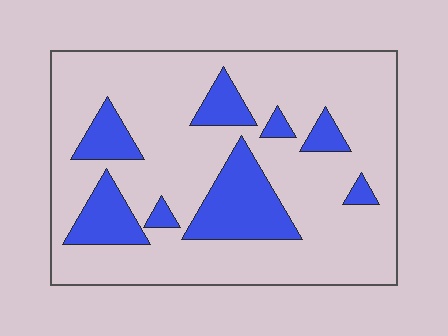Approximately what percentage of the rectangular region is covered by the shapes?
Approximately 20%.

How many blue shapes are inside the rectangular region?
8.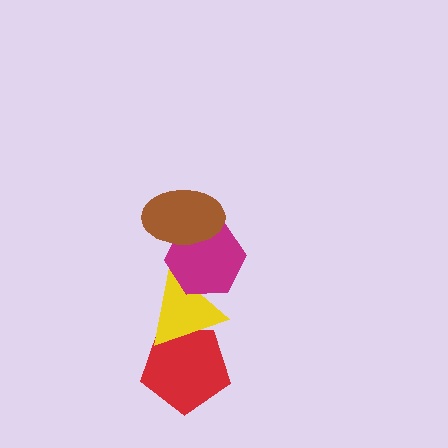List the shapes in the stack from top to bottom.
From top to bottom: the brown ellipse, the magenta hexagon, the yellow triangle, the red pentagon.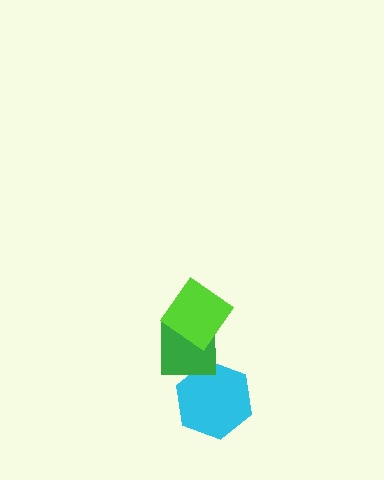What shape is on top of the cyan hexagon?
The green square is on top of the cyan hexagon.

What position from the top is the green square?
The green square is 2nd from the top.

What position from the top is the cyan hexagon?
The cyan hexagon is 3rd from the top.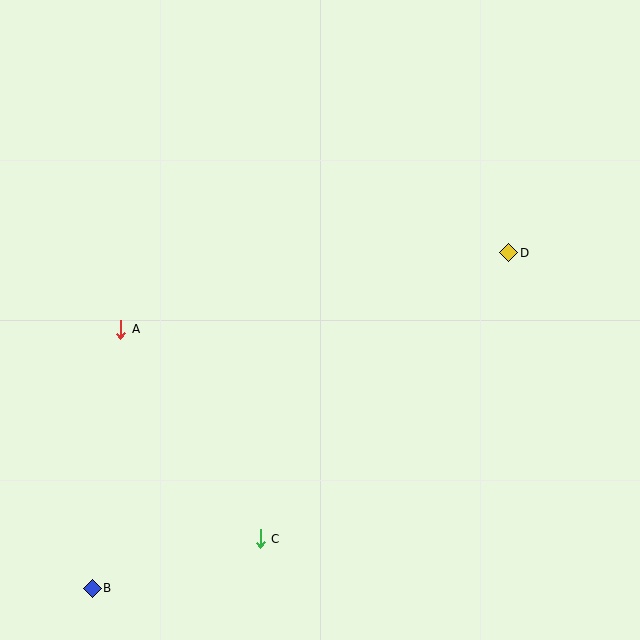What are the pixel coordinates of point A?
Point A is at (121, 329).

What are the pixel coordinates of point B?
Point B is at (92, 588).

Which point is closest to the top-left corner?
Point A is closest to the top-left corner.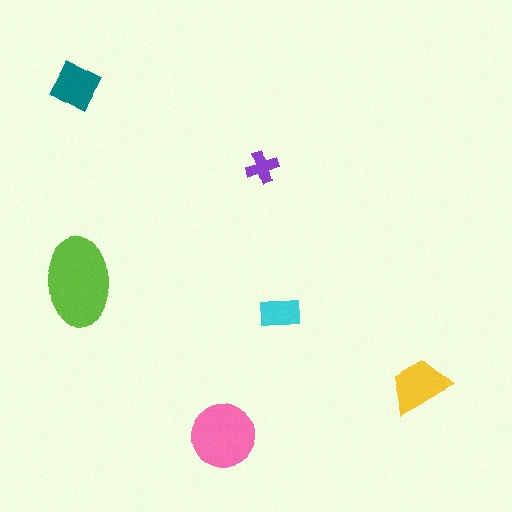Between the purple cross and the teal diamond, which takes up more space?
The teal diamond.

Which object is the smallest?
The purple cross.